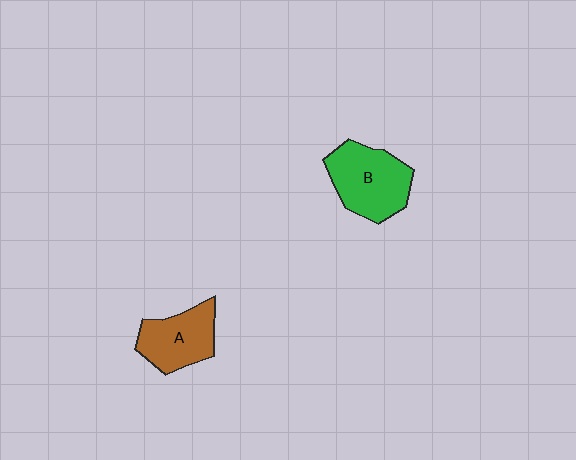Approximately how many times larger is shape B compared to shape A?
Approximately 1.3 times.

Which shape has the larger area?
Shape B (green).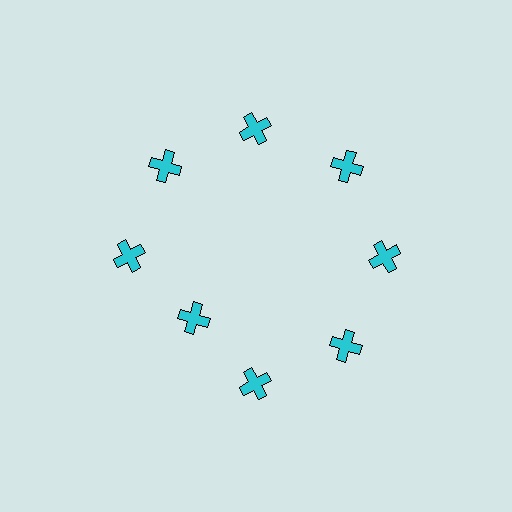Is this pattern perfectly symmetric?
No. The 8 cyan crosses are arranged in a ring, but one element near the 8 o'clock position is pulled inward toward the center, breaking the 8-fold rotational symmetry.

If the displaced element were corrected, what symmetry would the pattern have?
It would have 8-fold rotational symmetry — the pattern would map onto itself every 45 degrees.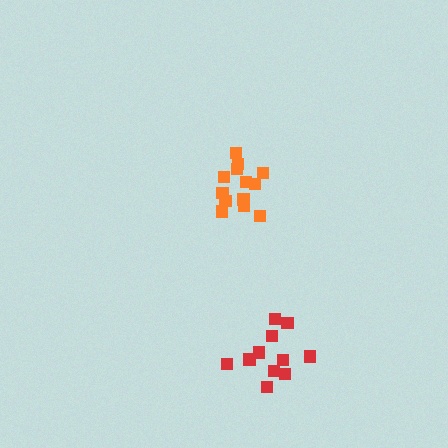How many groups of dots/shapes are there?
There are 2 groups.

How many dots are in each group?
Group 1: 14 dots, Group 2: 11 dots (25 total).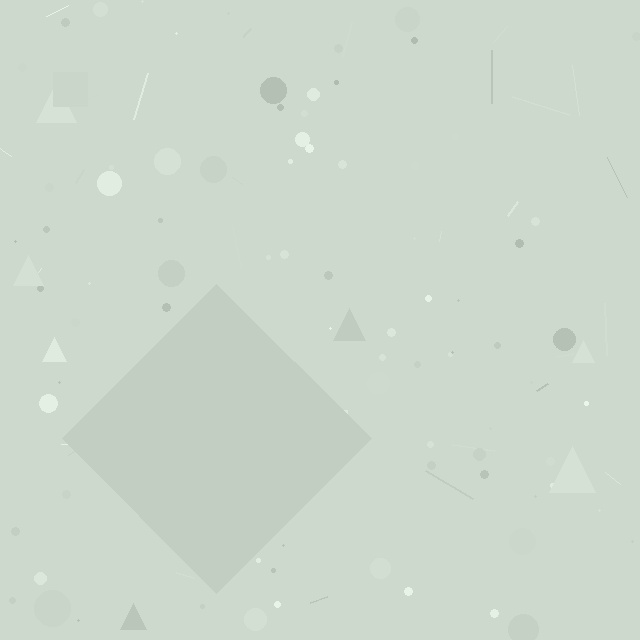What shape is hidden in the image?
A diamond is hidden in the image.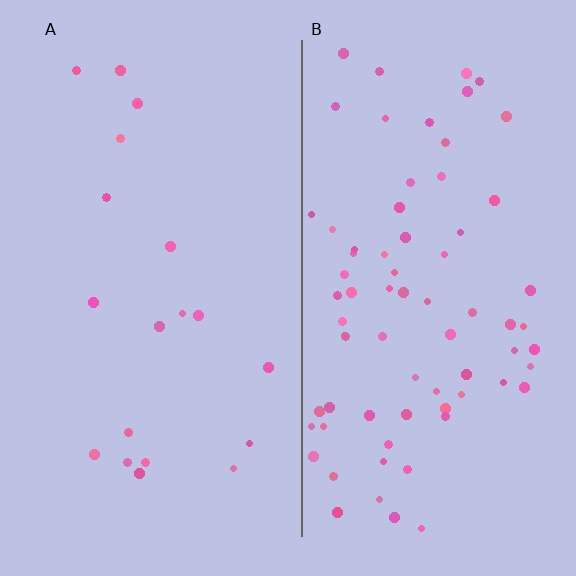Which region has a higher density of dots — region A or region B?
B (the right).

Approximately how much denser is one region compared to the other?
Approximately 4.0× — region B over region A.